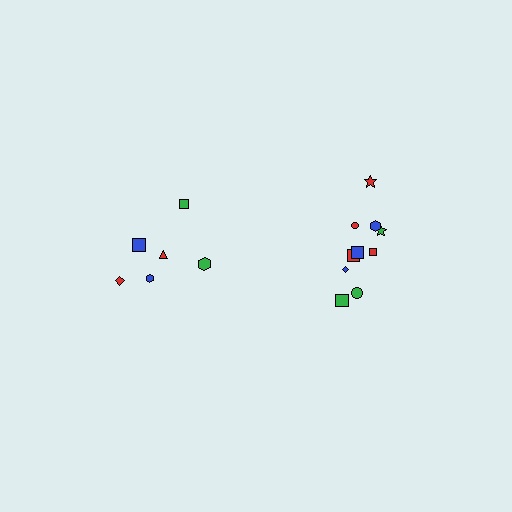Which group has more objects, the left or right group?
The right group.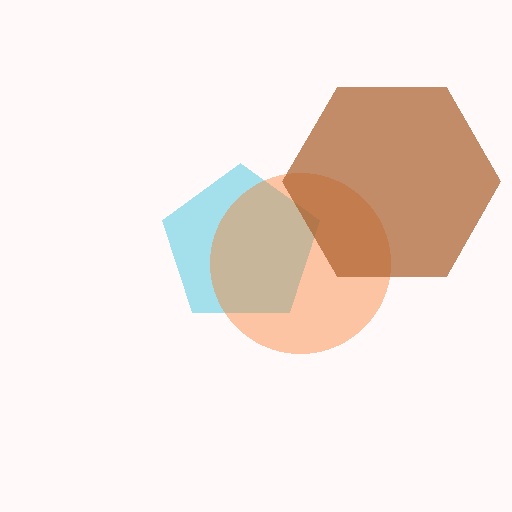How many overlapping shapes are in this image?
There are 3 overlapping shapes in the image.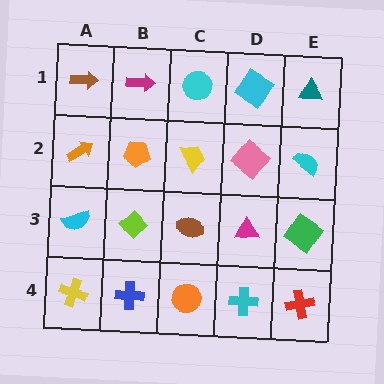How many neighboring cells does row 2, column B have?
4.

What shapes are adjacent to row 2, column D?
A cyan diamond (row 1, column D), a magenta triangle (row 3, column D), a yellow trapezoid (row 2, column C), a cyan semicircle (row 2, column E).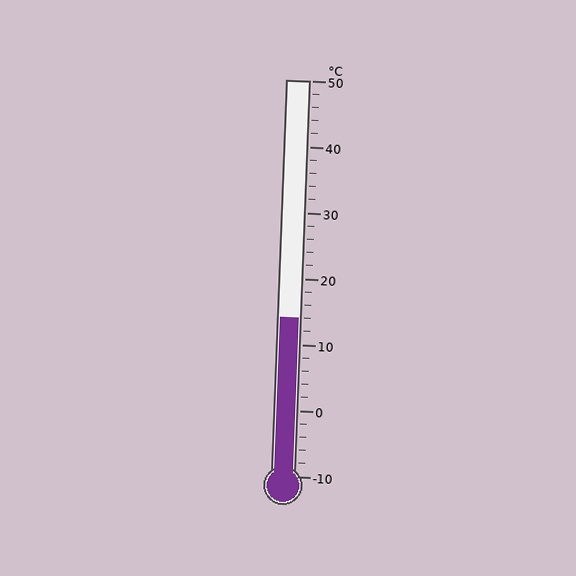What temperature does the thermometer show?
The thermometer shows approximately 14°C.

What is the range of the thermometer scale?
The thermometer scale ranges from -10°C to 50°C.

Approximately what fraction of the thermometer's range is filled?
The thermometer is filled to approximately 40% of its range.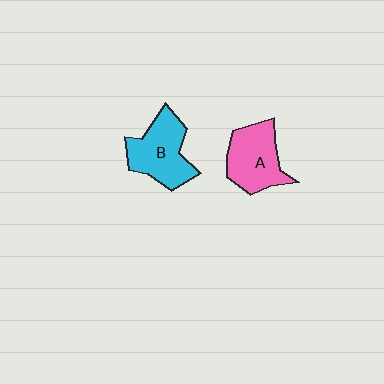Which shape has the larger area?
Shape B (cyan).